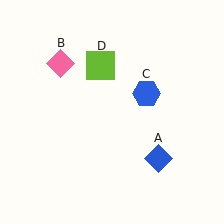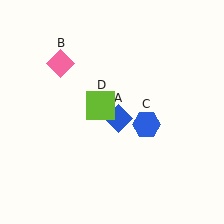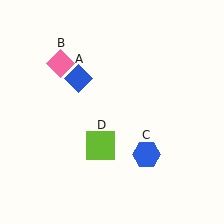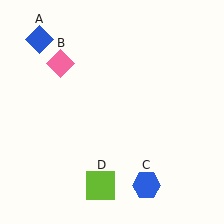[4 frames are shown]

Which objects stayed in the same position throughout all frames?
Pink diamond (object B) remained stationary.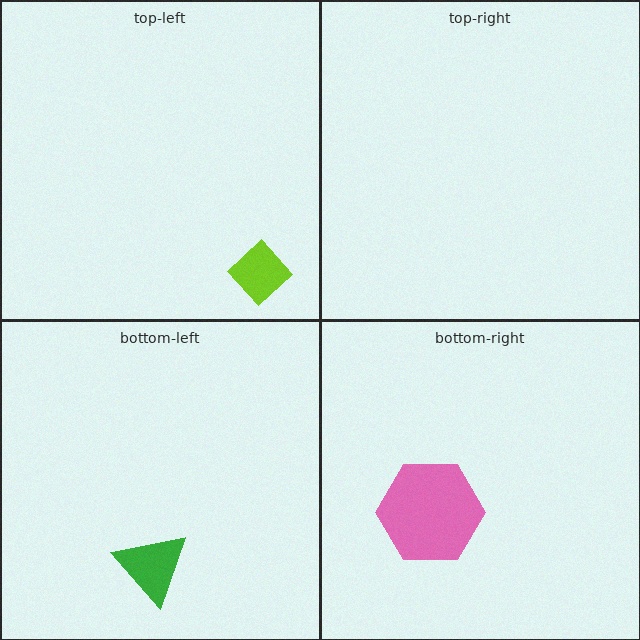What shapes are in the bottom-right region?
The pink hexagon.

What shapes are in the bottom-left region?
The green triangle.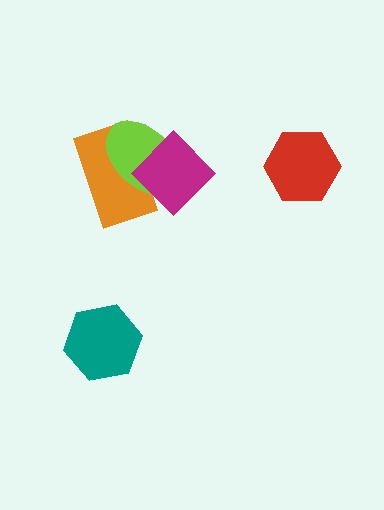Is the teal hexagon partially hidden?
No, no other shape covers it.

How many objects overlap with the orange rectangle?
2 objects overlap with the orange rectangle.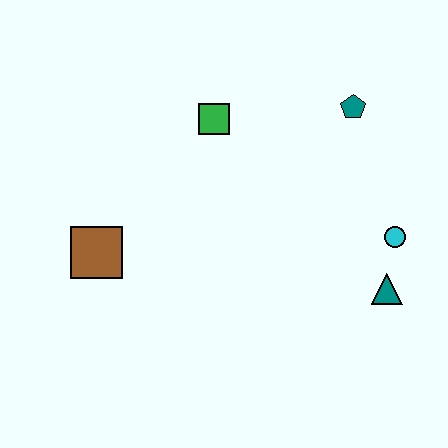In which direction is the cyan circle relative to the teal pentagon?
The cyan circle is below the teal pentagon.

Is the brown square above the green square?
No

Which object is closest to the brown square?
The green square is closest to the brown square.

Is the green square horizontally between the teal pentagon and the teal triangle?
No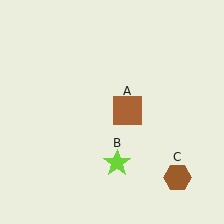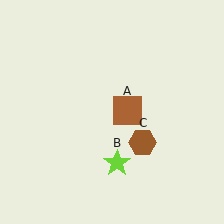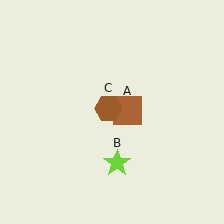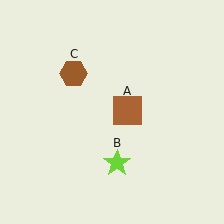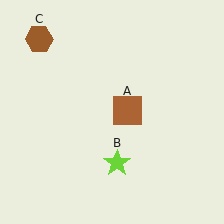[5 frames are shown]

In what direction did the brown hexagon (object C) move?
The brown hexagon (object C) moved up and to the left.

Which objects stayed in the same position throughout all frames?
Brown square (object A) and lime star (object B) remained stationary.